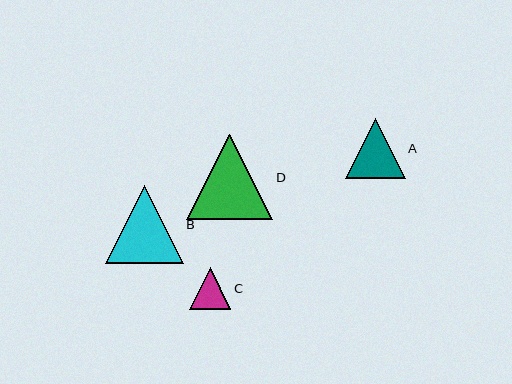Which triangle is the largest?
Triangle D is the largest with a size of approximately 86 pixels.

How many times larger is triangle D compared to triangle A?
Triangle D is approximately 1.4 times the size of triangle A.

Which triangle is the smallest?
Triangle C is the smallest with a size of approximately 41 pixels.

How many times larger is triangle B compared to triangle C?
Triangle B is approximately 1.9 times the size of triangle C.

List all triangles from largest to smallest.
From largest to smallest: D, B, A, C.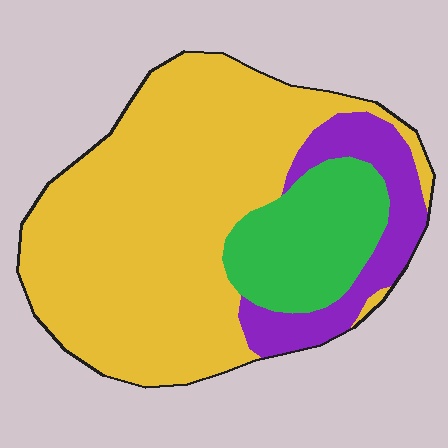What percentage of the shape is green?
Green takes up about one sixth (1/6) of the shape.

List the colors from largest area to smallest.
From largest to smallest: yellow, green, purple.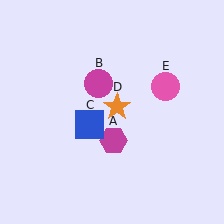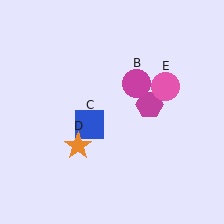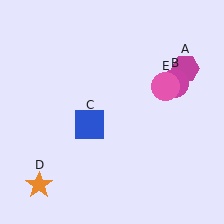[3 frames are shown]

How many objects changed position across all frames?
3 objects changed position: magenta hexagon (object A), magenta circle (object B), orange star (object D).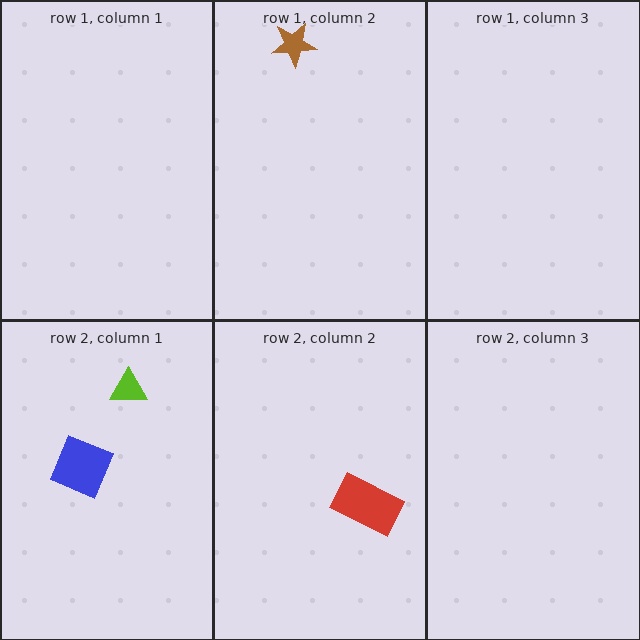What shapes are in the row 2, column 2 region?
The red rectangle.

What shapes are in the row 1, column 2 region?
The brown star.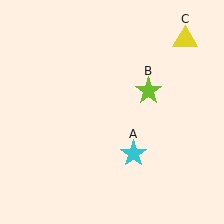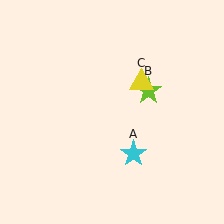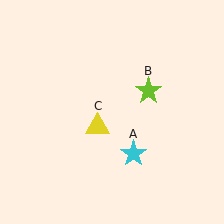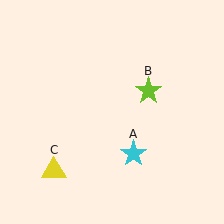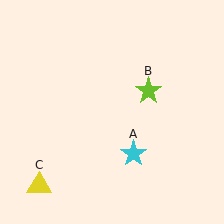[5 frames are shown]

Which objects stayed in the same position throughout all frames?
Cyan star (object A) and lime star (object B) remained stationary.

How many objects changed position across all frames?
1 object changed position: yellow triangle (object C).